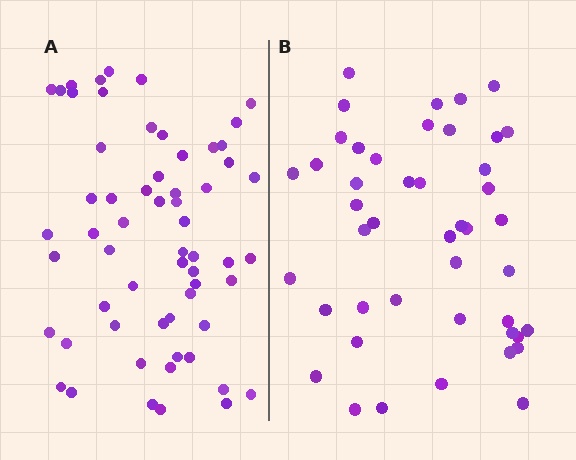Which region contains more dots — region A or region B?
Region A (the left region) has more dots.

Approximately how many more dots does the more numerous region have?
Region A has approximately 15 more dots than region B.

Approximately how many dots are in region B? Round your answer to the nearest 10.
About 40 dots. (The exact count is 45, which rounds to 40.)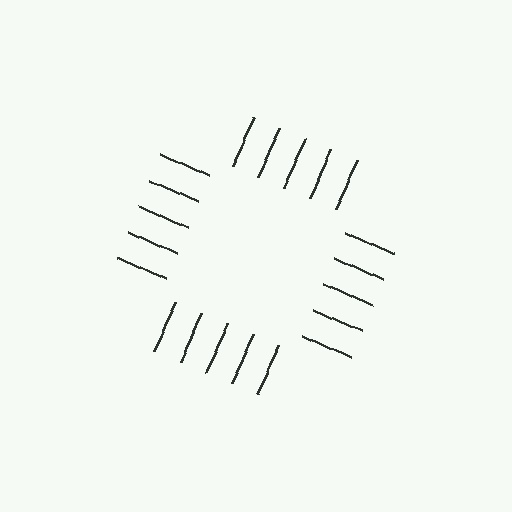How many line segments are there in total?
20 — 5 along each of the 4 edges.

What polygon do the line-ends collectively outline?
An illusory square — the line segments terminate on its edges but no continuous stroke is drawn.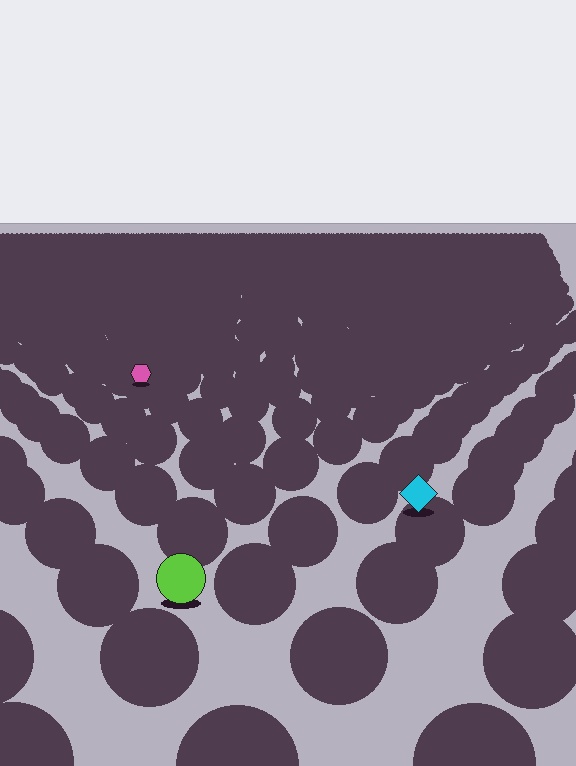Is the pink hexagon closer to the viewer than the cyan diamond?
No. The cyan diamond is closer — you can tell from the texture gradient: the ground texture is coarser near it.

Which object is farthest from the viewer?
The pink hexagon is farthest from the viewer. It appears smaller and the ground texture around it is denser.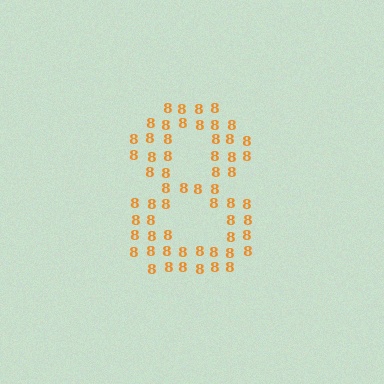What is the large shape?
The large shape is the digit 8.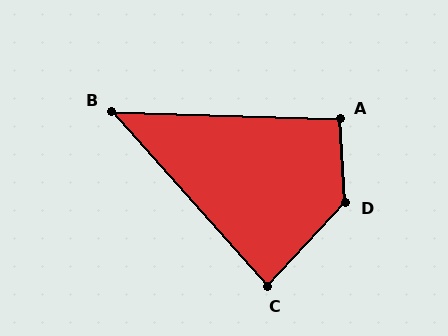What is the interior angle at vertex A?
Approximately 95 degrees (obtuse).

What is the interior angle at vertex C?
Approximately 85 degrees (acute).